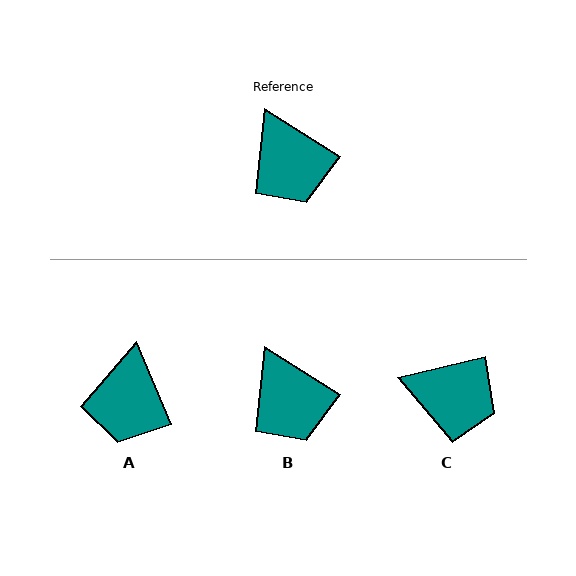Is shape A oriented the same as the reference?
No, it is off by about 34 degrees.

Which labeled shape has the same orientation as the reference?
B.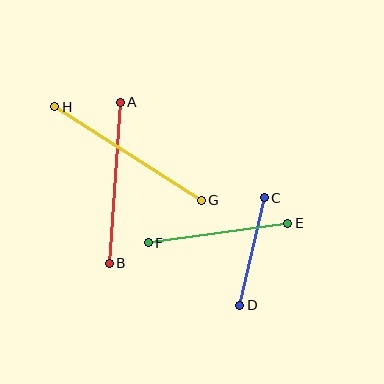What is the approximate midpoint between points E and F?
The midpoint is at approximately (218, 233) pixels.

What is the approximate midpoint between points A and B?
The midpoint is at approximately (115, 183) pixels.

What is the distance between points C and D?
The distance is approximately 111 pixels.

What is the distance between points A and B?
The distance is approximately 161 pixels.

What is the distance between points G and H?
The distance is approximately 174 pixels.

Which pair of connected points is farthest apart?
Points G and H are farthest apart.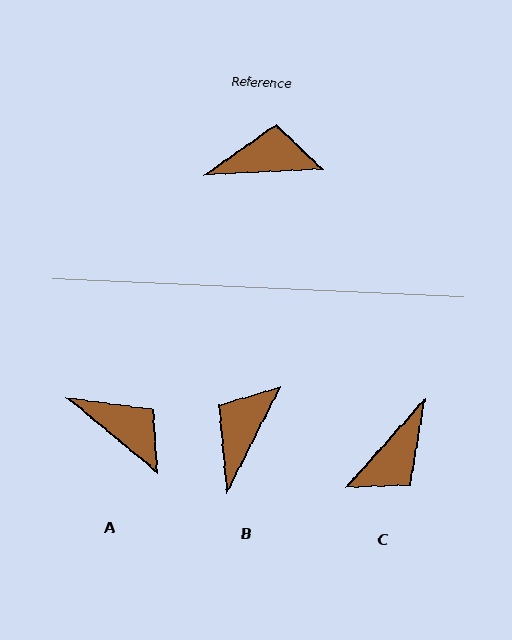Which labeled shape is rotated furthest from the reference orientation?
C, about 135 degrees away.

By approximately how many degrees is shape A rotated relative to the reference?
Approximately 42 degrees clockwise.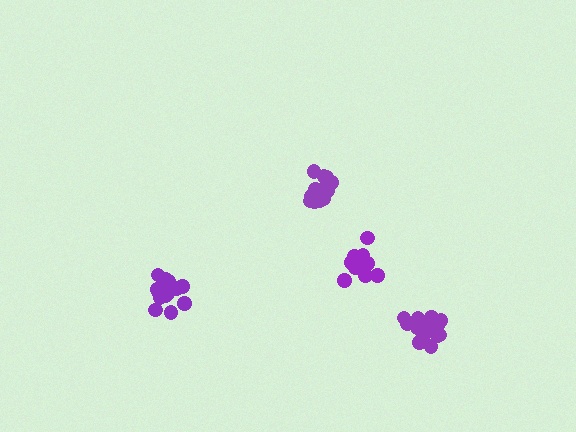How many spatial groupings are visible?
There are 4 spatial groupings.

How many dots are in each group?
Group 1: 16 dots, Group 2: 16 dots, Group 3: 16 dots, Group 4: 17 dots (65 total).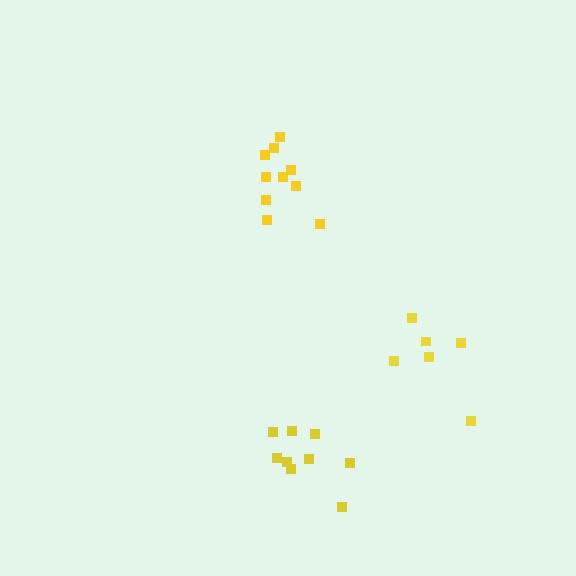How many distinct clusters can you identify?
There are 3 distinct clusters.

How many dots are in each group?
Group 1: 10 dots, Group 2: 6 dots, Group 3: 9 dots (25 total).